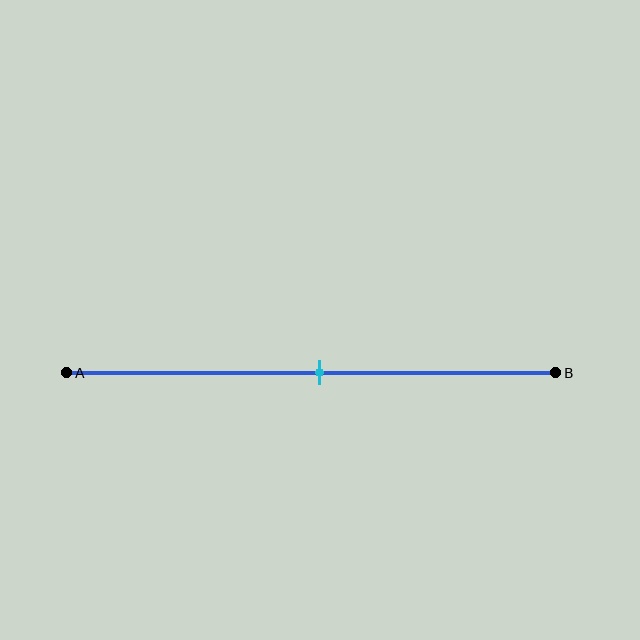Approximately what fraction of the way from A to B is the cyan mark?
The cyan mark is approximately 50% of the way from A to B.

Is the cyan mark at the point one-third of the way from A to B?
No, the mark is at about 50% from A, not at the 33% one-third point.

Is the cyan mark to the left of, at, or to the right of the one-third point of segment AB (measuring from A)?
The cyan mark is to the right of the one-third point of segment AB.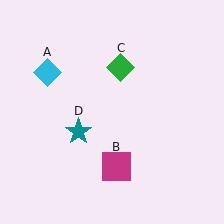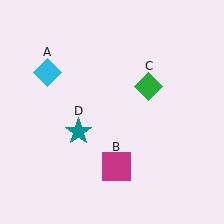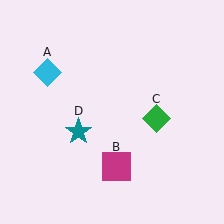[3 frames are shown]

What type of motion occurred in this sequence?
The green diamond (object C) rotated clockwise around the center of the scene.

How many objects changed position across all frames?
1 object changed position: green diamond (object C).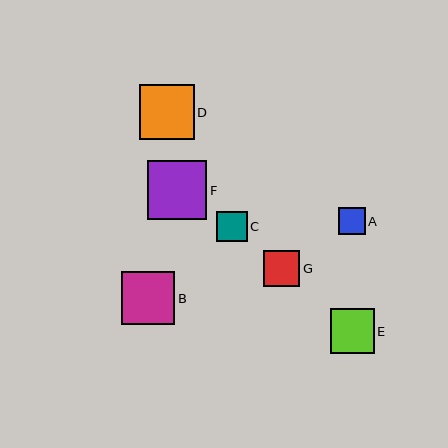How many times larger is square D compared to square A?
Square D is approximately 2.1 times the size of square A.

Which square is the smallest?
Square A is the smallest with a size of approximately 27 pixels.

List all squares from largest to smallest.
From largest to smallest: F, D, B, E, G, C, A.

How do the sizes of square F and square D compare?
Square F and square D are approximately the same size.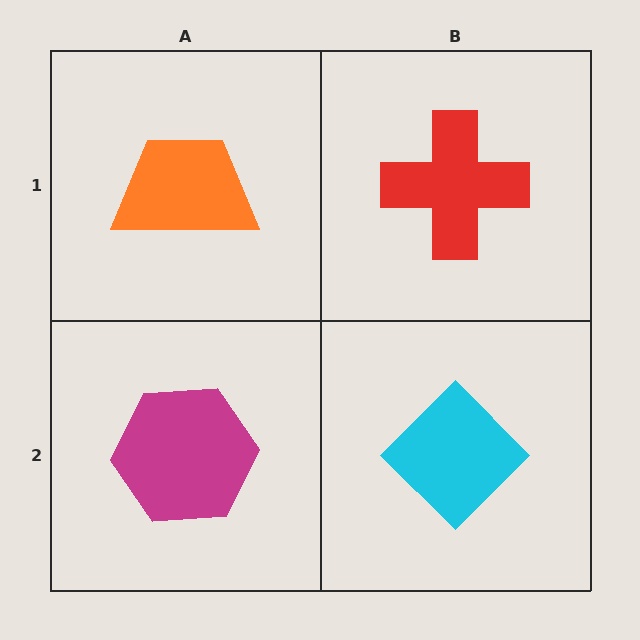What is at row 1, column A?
An orange trapezoid.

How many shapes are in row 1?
2 shapes.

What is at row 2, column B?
A cyan diamond.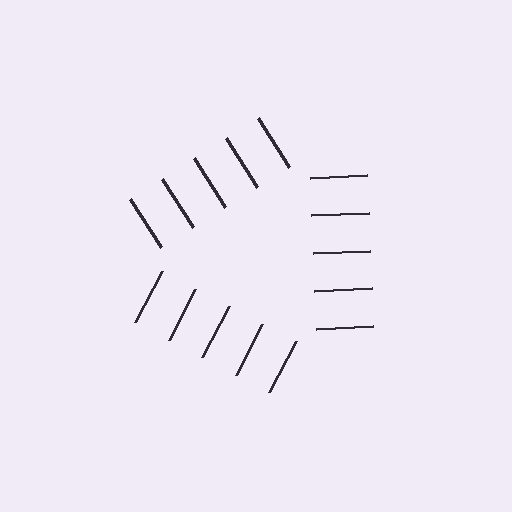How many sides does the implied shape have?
3 sides — the line-ends trace a triangle.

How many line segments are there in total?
15 — 5 along each of the 3 edges.